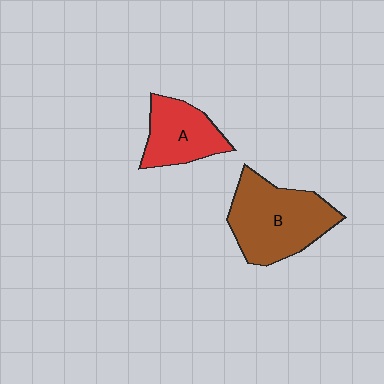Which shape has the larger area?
Shape B (brown).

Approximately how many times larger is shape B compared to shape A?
Approximately 1.6 times.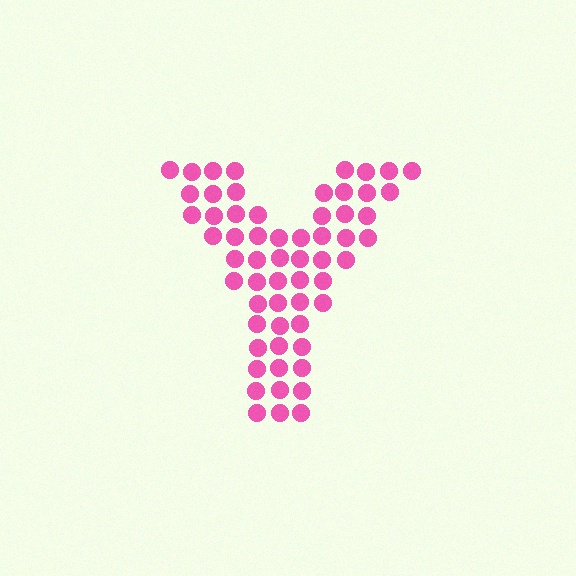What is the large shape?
The large shape is the letter Y.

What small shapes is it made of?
It is made of small circles.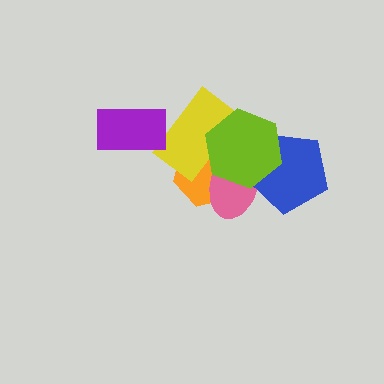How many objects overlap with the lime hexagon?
4 objects overlap with the lime hexagon.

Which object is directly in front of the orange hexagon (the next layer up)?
The pink ellipse is directly in front of the orange hexagon.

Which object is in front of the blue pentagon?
The lime hexagon is in front of the blue pentagon.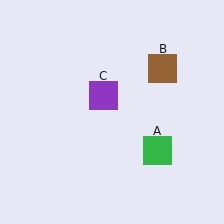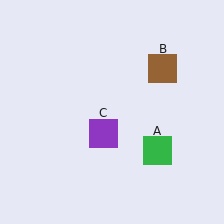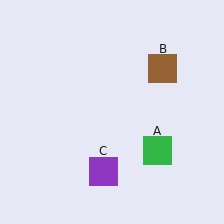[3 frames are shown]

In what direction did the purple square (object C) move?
The purple square (object C) moved down.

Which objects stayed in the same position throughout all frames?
Green square (object A) and brown square (object B) remained stationary.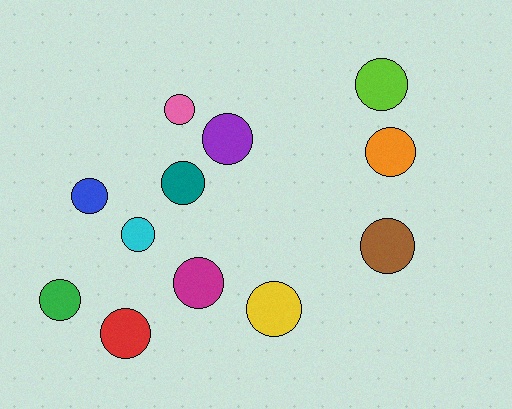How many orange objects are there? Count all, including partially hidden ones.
There is 1 orange object.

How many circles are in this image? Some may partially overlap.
There are 12 circles.